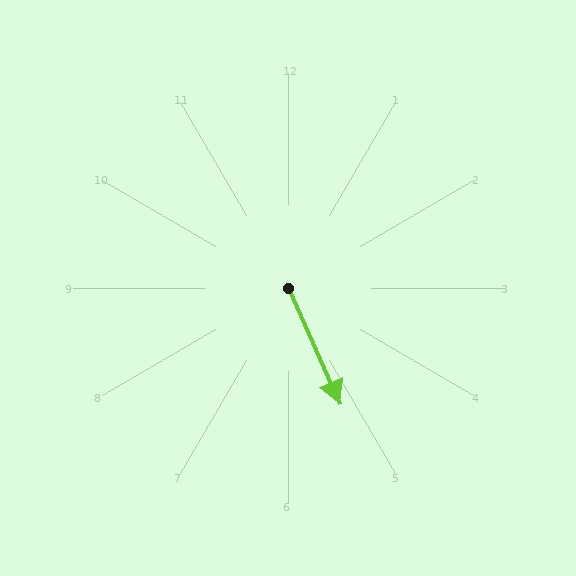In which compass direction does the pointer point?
Southeast.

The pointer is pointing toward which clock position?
Roughly 5 o'clock.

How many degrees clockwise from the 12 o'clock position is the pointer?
Approximately 156 degrees.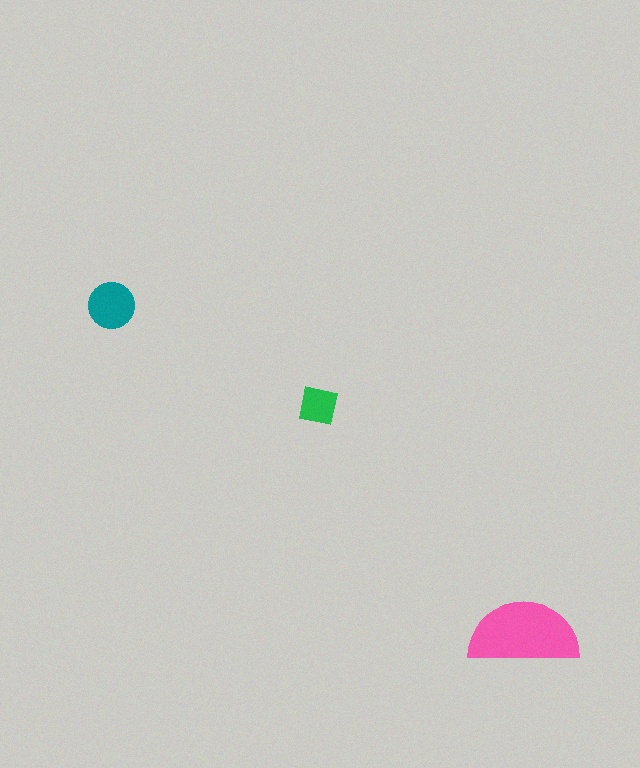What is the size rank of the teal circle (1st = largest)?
2nd.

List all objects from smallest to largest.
The green square, the teal circle, the pink semicircle.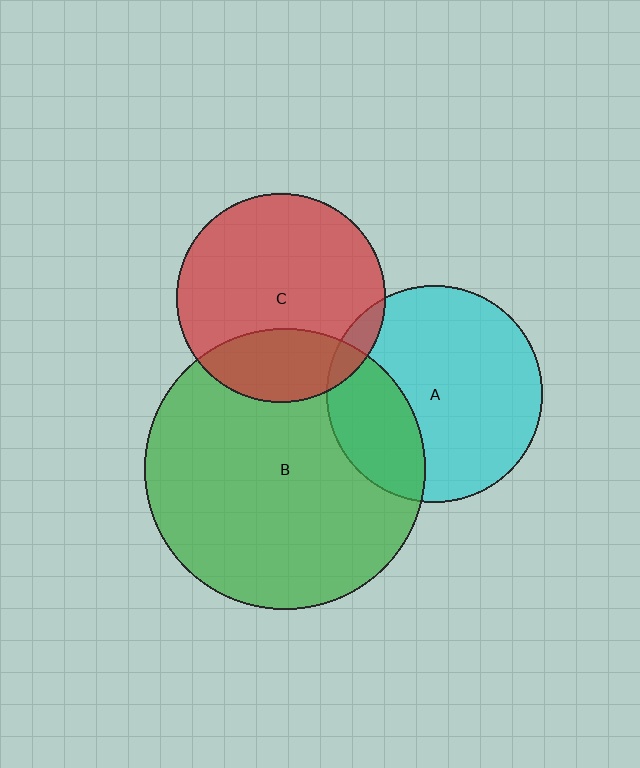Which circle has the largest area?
Circle B (green).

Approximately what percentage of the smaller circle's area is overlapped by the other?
Approximately 25%.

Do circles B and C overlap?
Yes.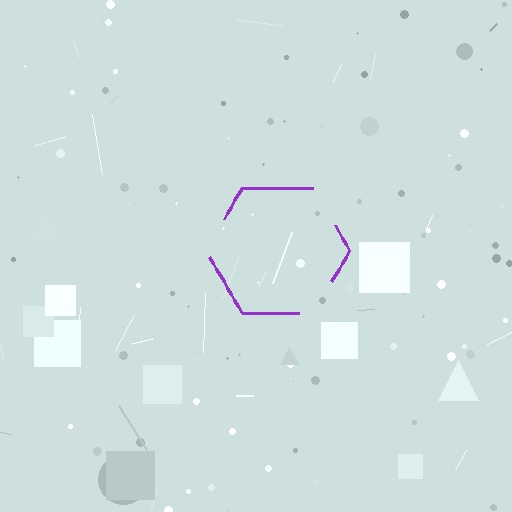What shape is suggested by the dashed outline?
The dashed outline suggests a hexagon.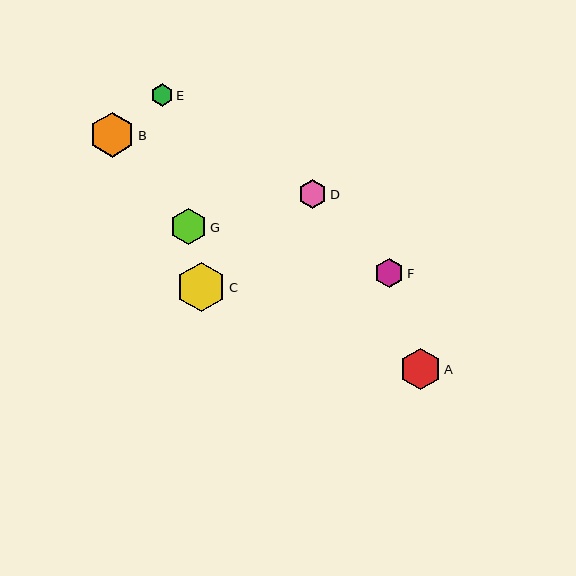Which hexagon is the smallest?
Hexagon E is the smallest with a size of approximately 23 pixels.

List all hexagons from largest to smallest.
From largest to smallest: C, B, A, G, F, D, E.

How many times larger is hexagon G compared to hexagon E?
Hexagon G is approximately 1.6 times the size of hexagon E.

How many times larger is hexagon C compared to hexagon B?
Hexagon C is approximately 1.1 times the size of hexagon B.